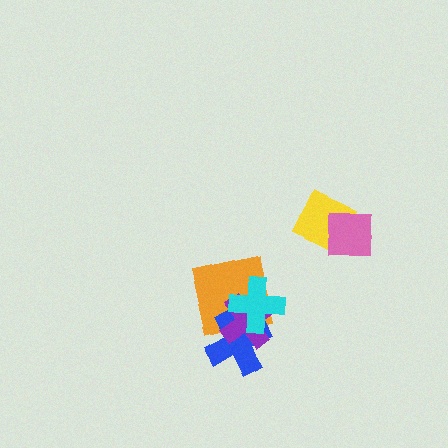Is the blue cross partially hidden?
Yes, it is partially covered by another shape.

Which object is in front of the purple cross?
The cyan cross is in front of the purple cross.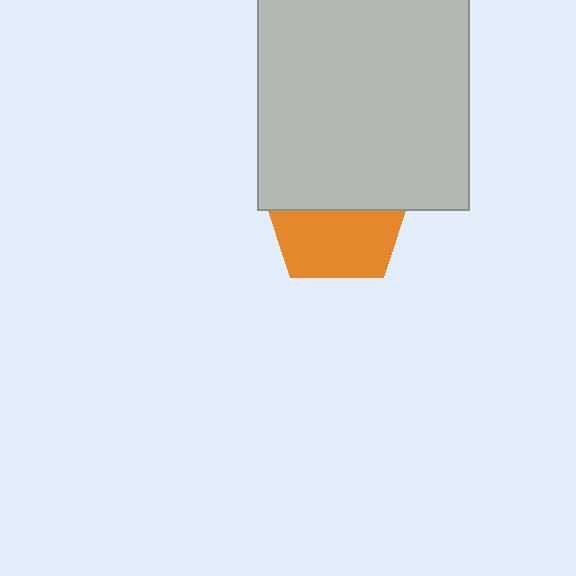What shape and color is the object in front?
The object in front is a light gray rectangle.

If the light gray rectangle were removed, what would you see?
You would see the complete orange pentagon.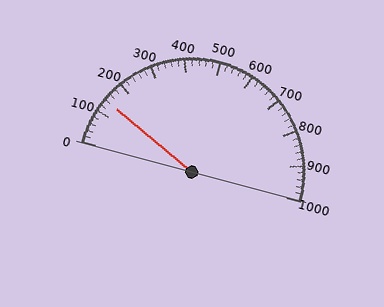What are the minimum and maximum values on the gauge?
The gauge ranges from 0 to 1000.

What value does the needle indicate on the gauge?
The needle indicates approximately 140.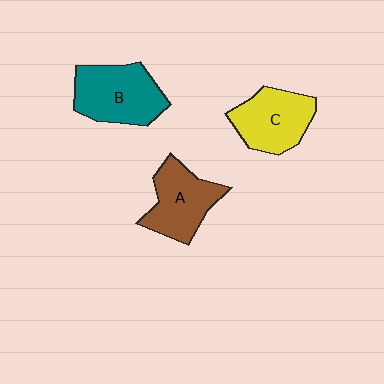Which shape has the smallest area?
Shape A (brown).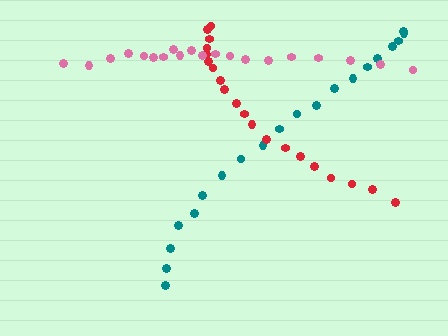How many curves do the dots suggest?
There are 3 distinct paths.